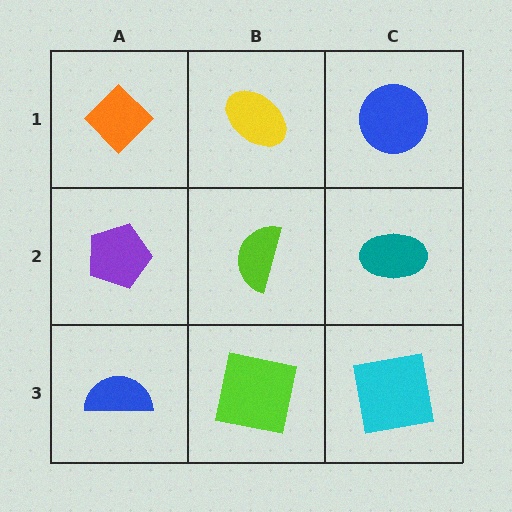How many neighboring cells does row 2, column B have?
4.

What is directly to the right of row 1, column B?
A blue circle.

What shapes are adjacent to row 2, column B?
A yellow ellipse (row 1, column B), a lime square (row 3, column B), a purple pentagon (row 2, column A), a teal ellipse (row 2, column C).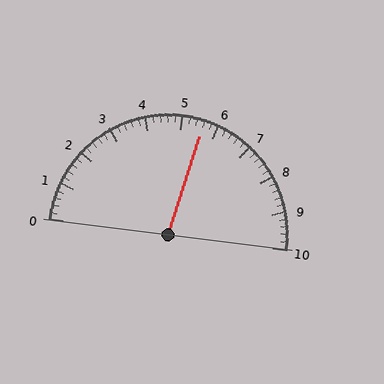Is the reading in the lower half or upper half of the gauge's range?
The reading is in the upper half of the range (0 to 10).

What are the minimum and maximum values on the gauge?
The gauge ranges from 0 to 10.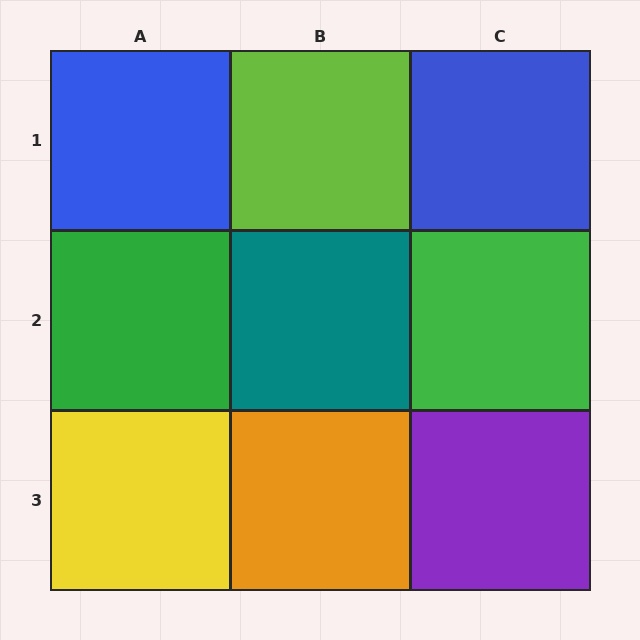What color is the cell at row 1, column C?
Blue.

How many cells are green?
2 cells are green.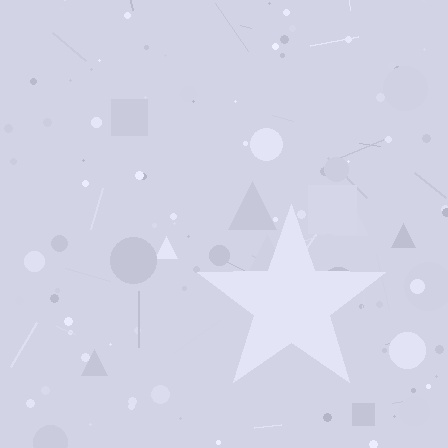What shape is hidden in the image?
A star is hidden in the image.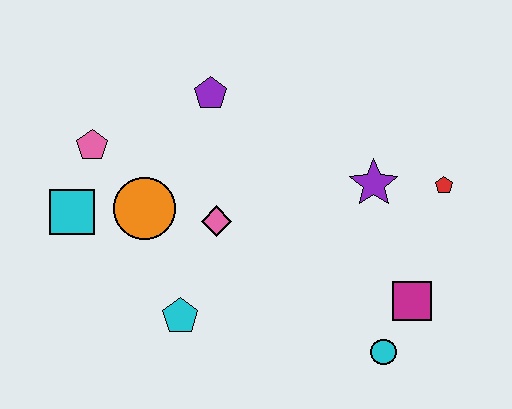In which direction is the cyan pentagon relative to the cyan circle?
The cyan pentagon is to the left of the cyan circle.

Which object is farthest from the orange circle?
The red pentagon is farthest from the orange circle.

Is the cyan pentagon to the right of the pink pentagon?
Yes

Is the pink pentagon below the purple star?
No